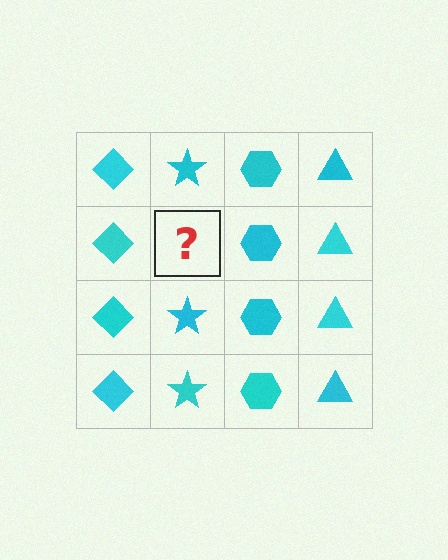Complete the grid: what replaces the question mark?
The question mark should be replaced with a cyan star.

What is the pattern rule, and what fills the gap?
The rule is that each column has a consistent shape. The gap should be filled with a cyan star.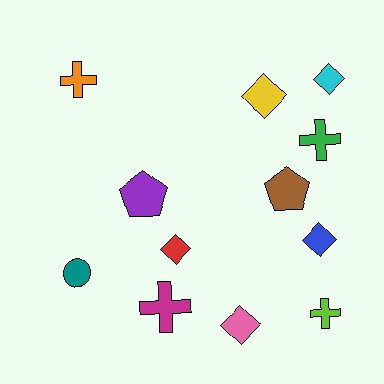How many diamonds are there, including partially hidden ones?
There are 5 diamonds.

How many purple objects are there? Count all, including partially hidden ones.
There is 1 purple object.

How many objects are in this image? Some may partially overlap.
There are 12 objects.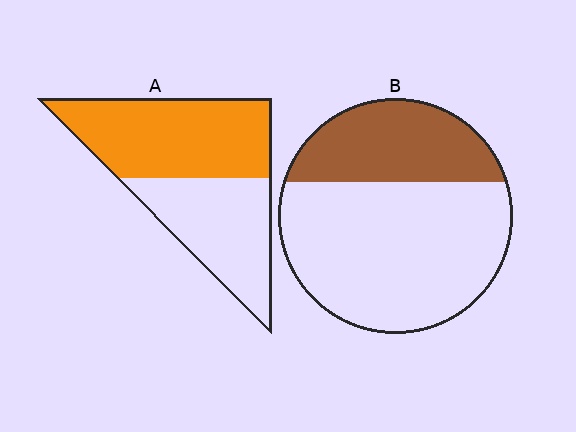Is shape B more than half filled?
No.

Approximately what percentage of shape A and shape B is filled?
A is approximately 55% and B is approximately 30%.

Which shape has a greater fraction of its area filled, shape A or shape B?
Shape A.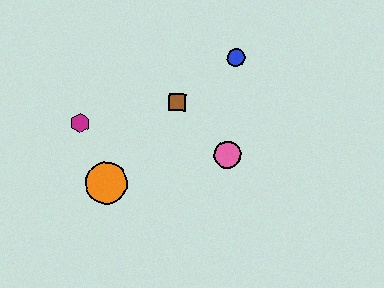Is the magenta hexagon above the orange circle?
Yes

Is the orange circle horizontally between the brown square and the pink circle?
No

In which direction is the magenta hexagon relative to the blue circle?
The magenta hexagon is to the left of the blue circle.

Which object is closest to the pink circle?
The brown square is closest to the pink circle.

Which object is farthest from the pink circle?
The magenta hexagon is farthest from the pink circle.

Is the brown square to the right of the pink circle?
No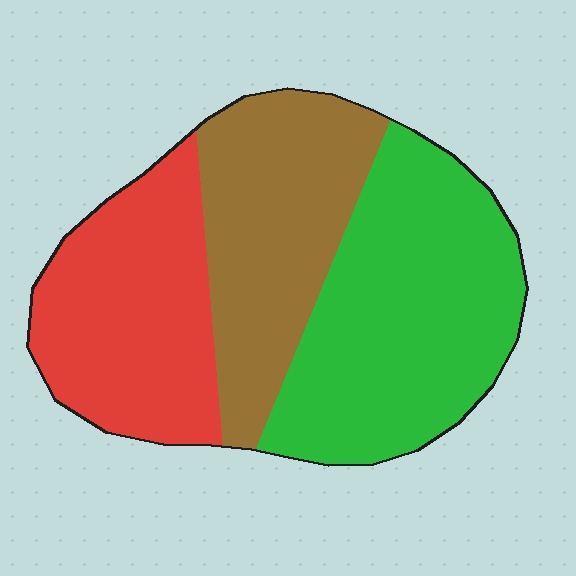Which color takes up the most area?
Green, at roughly 40%.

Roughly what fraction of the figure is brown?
Brown takes up between a quarter and a half of the figure.